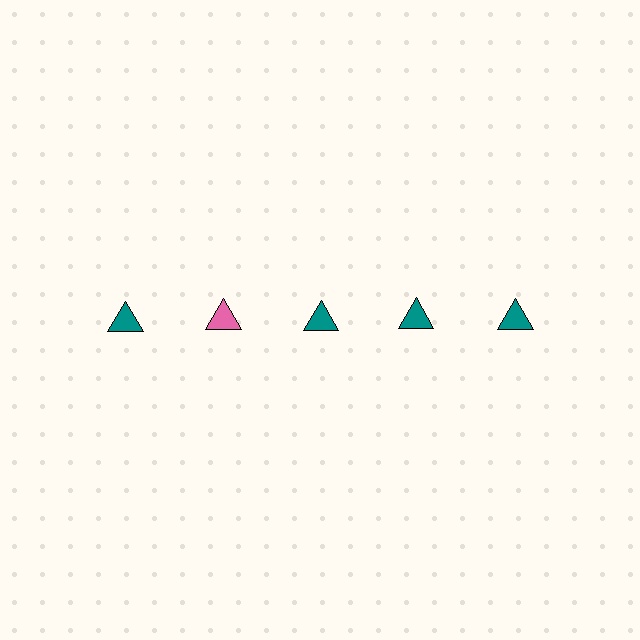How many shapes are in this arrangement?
There are 5 shapes arranged in a grid pattern.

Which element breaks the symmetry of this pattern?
The pink triangle in the top row, second from left column breaks the symmetry. All other shapes are teal triangles.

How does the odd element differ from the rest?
It has a different color: pink instead of teal.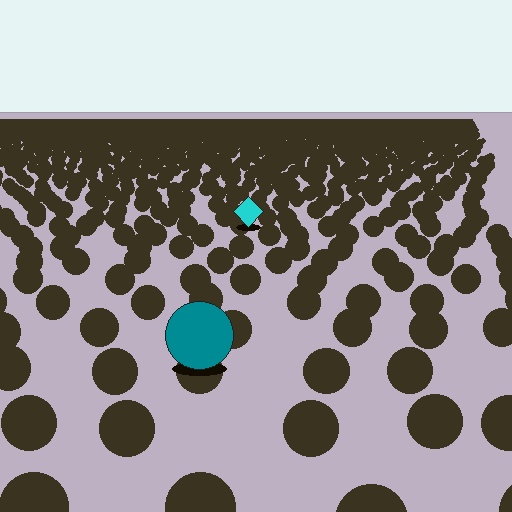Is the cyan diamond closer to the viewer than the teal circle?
No. The teal circle is closer — you can tell from the texture gradient: the ground texture is coarser near it.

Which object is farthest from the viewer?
The cyan diamond is farthest from the viewer. It appears smaller and the ground texture around it is denser.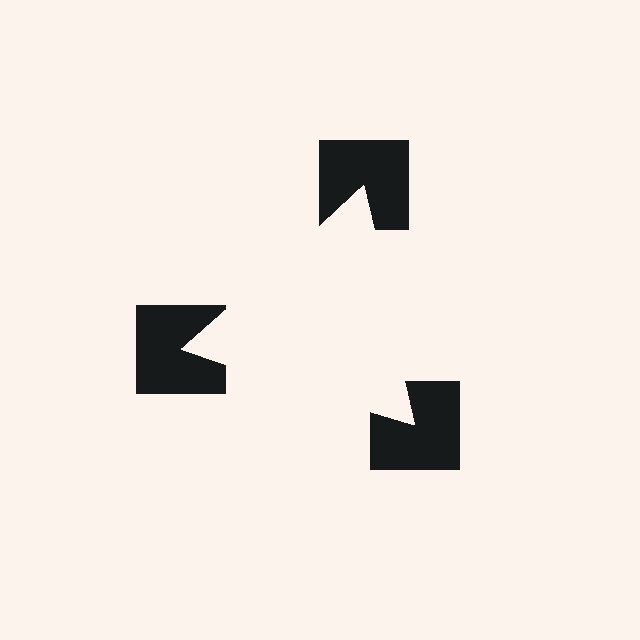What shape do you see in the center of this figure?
An illusory triangle — its edges are inferred from the aligned wedge cuts in the notched squares, not physically drawn.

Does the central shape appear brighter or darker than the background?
It typically appears slightly brighter than the background, even though no actual brightness change is drawn.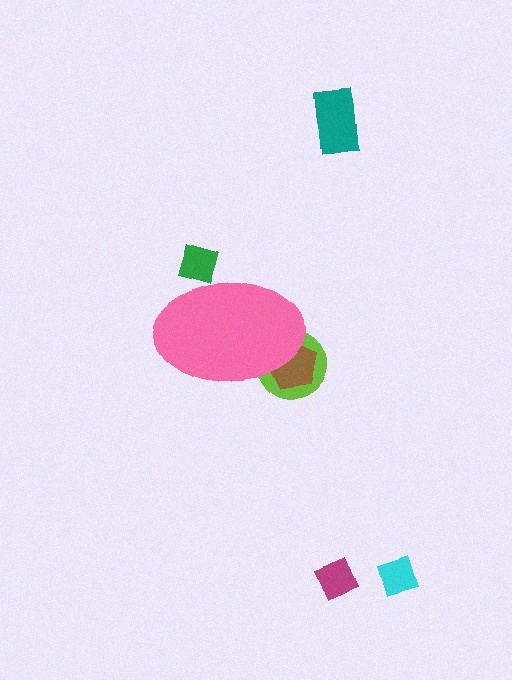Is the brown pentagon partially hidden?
Yes, the brown pentagon is partially hidden behind the pink ellipse.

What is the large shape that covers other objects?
A pink ellipse.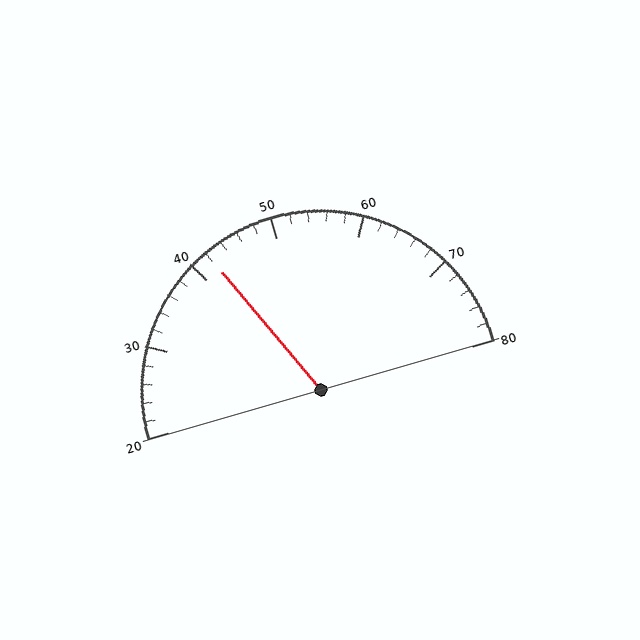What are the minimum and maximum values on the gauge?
The gauge ranges from 20 to 80.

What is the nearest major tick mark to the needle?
The nearest major tick mark is 40.